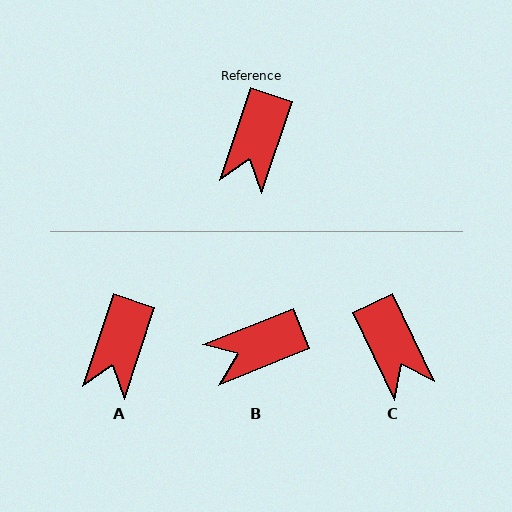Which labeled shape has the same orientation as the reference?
A.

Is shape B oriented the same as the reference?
No, it is off by about 50 degrees.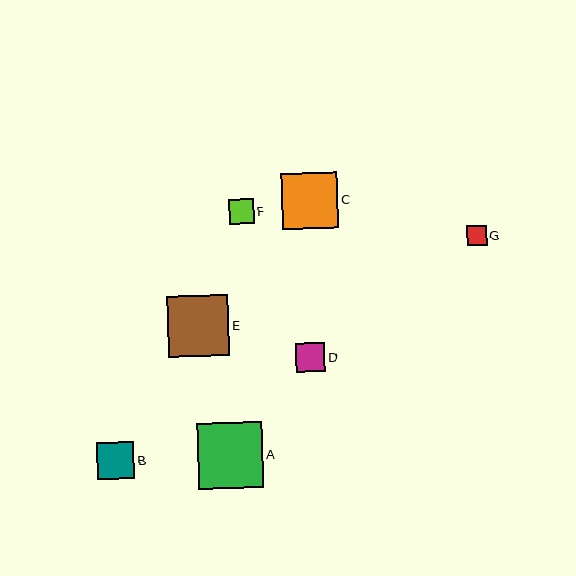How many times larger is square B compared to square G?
Square B is approximately 1.8 times the size of square G.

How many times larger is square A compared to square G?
Square A is approximately 3.2 times the size of square G.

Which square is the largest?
Square A is the largest with a size of approximately 65 pixels.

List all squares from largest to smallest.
From largest to smallest: A, E, C, B, D, F, G.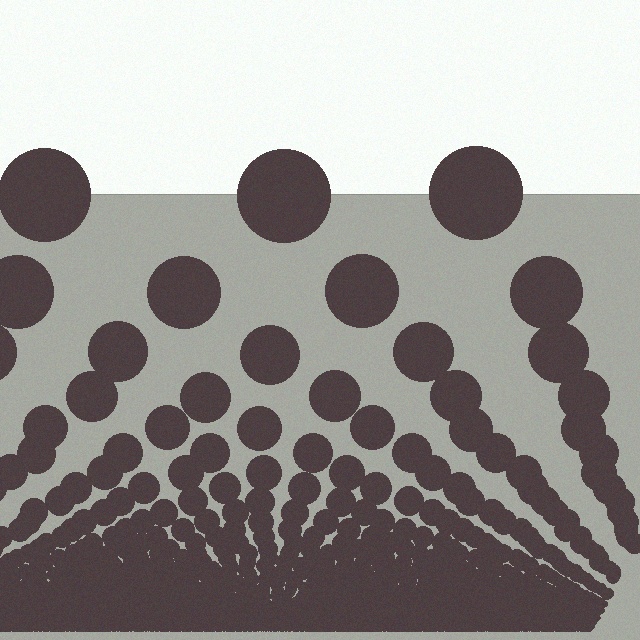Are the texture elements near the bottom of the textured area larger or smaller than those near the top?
Smaller. The gradient is inverted — elements near the bottom are smaller and denser.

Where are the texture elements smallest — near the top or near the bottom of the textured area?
Near the bottom.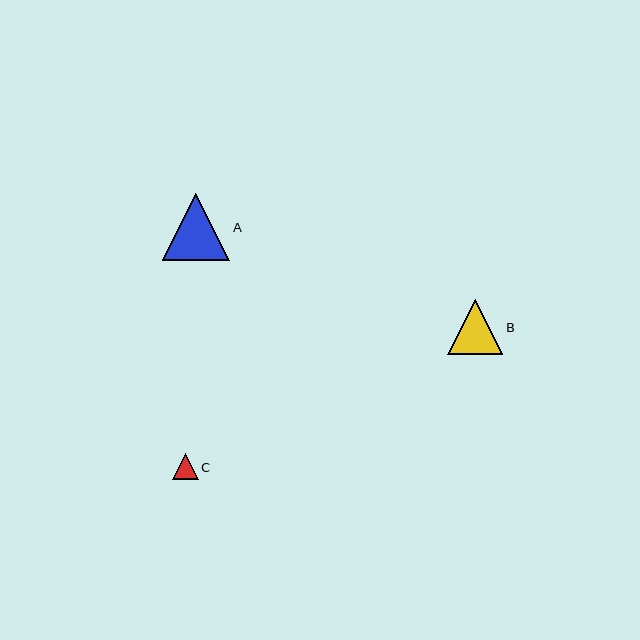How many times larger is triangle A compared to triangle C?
Triangle A is approximately 2.6 times the size of triangle C.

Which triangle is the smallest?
Triangle C is the smallest with a size of approximately 26 pixels.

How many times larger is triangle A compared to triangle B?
Triangle A is approximately 1.2 times the size of triangle B.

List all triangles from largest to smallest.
From largest to smallest: A, B, C.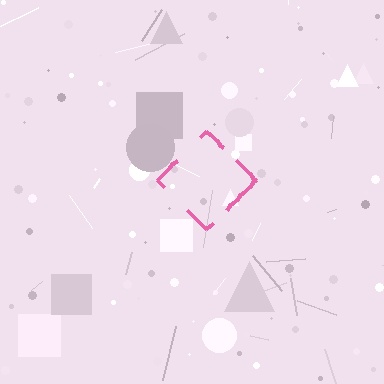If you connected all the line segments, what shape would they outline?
They would outline a diamond.